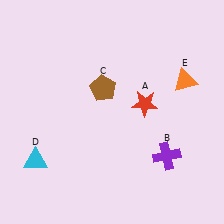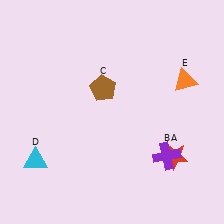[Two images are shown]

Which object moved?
The red star (A) moved down.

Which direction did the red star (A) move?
The red star (A) moved down.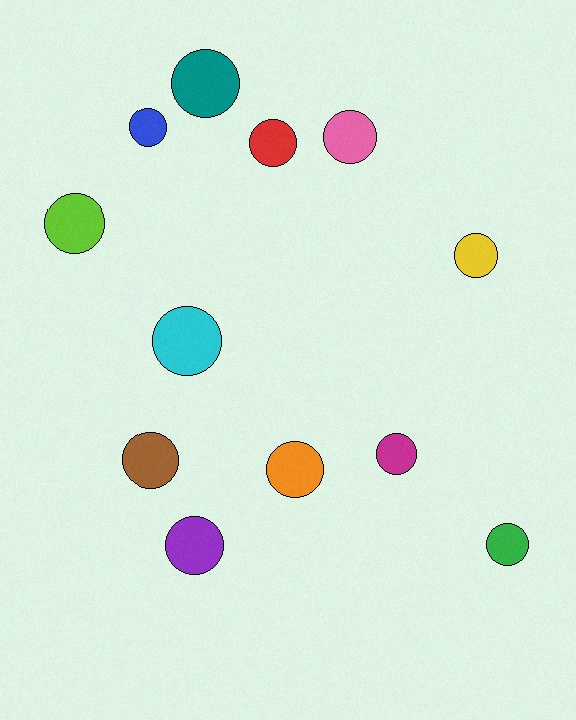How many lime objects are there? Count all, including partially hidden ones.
There is 1 lime object.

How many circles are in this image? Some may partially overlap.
There are 12 circles.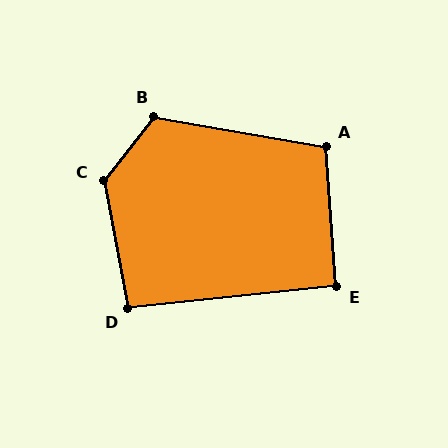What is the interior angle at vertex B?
Approximately 119 degrees (obtuse).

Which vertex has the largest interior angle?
C, at approximately 131 degrees.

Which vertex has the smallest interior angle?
E, at approximately 92 degrees.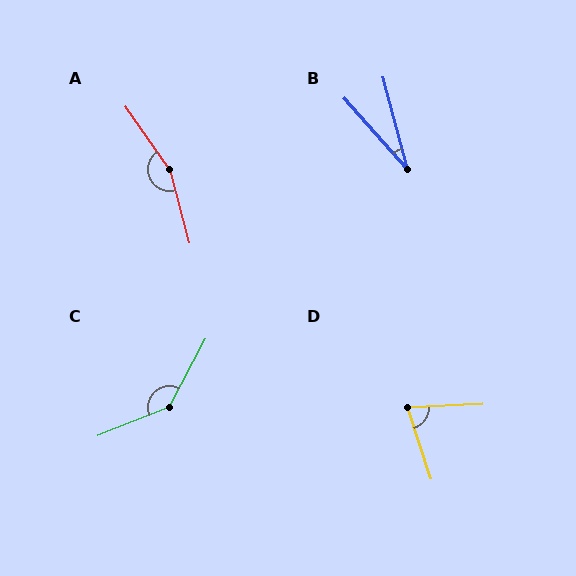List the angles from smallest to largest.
B (27°), D (74°), C (140°), A (160°).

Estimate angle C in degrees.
Approximately 140 degrees.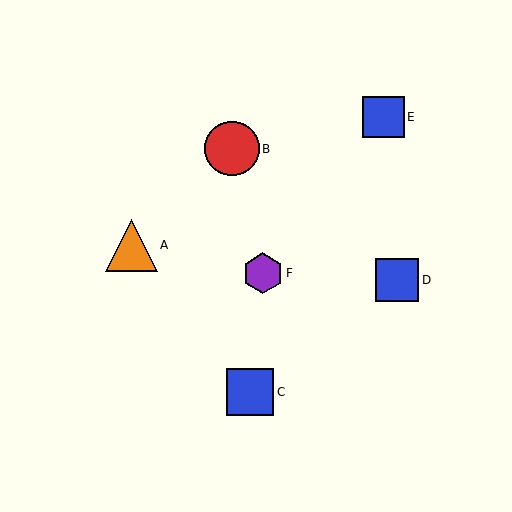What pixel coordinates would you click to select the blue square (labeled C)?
Click at (250, 392) to select the blue square C.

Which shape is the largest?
The red circle (labeled B) is the largest.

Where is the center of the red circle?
The center of the red circle is at (232, 149).